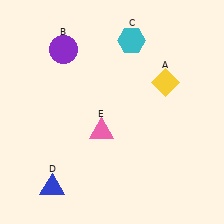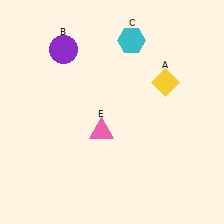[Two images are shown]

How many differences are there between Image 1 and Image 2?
There is 1 difference between the two images.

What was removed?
The blue triangle (D) was removed in Image 2.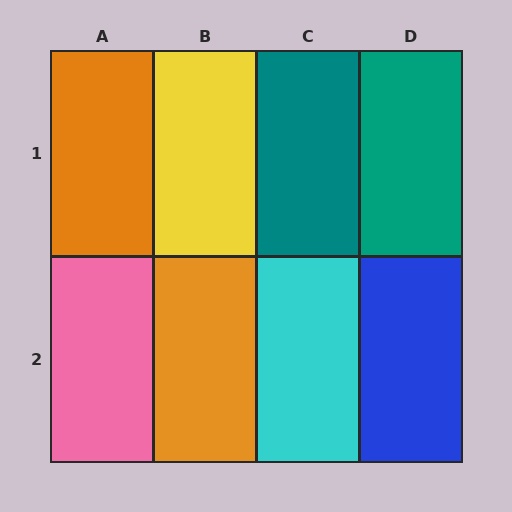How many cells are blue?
1 cell is blue.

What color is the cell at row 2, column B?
Orange.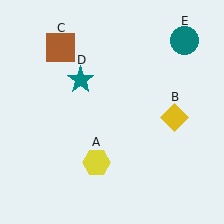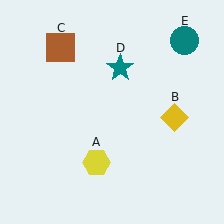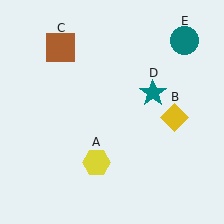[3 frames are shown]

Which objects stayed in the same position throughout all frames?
Yellow hexagon (object A) and yellow diamond (object B) and brown square (object C) and teal circle (object E) remained stationary.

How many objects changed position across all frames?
1 object changed position: teal star (object D).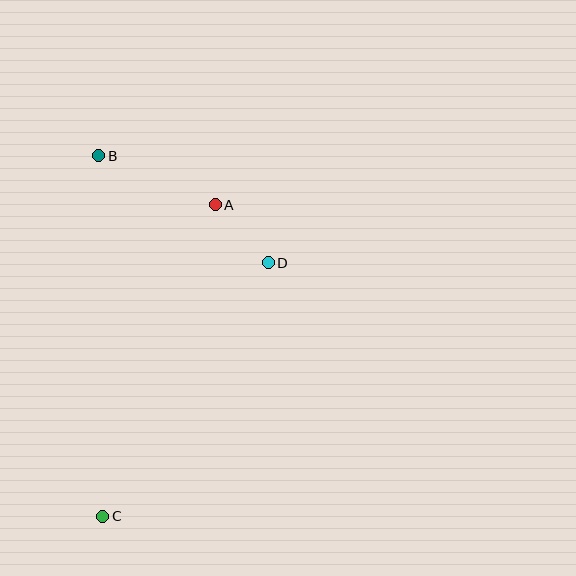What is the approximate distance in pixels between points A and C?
The distance between A and C is approximately 332 pixels.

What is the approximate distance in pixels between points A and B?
The distance between A and B is approximately 126 pixels.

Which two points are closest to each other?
Points A and D are closest to each other.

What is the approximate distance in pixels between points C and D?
The distance between C and D is approximately 303 pixels.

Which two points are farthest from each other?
Points B and C are farthest from each other.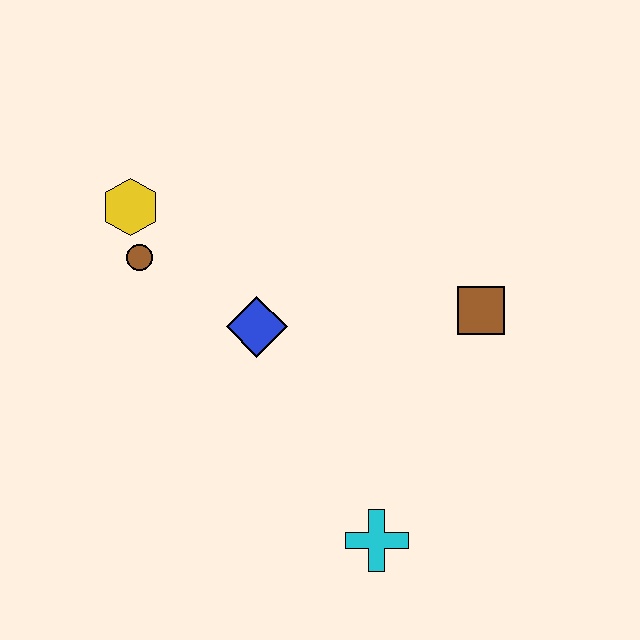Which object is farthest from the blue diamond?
The cyan cross is farthest from the blue diamond.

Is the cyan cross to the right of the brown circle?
Yes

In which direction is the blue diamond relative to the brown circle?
The blue diamond is to the right of the brown circle.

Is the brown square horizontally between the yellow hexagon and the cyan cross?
No